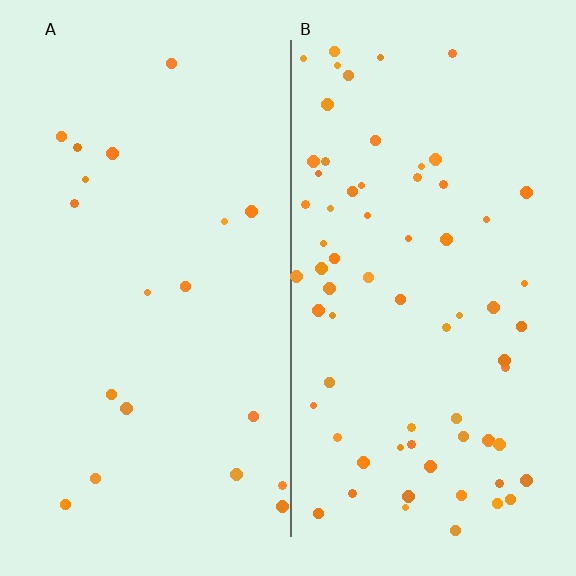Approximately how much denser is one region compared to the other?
Approximately 3.5× — region B over region A.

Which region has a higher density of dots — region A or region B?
B (the right).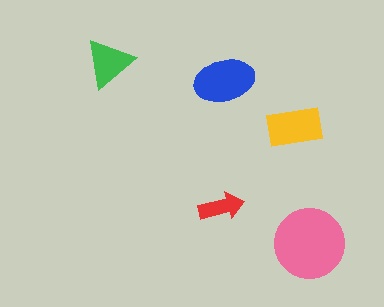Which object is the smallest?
The red arrow.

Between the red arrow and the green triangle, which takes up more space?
The green triangle.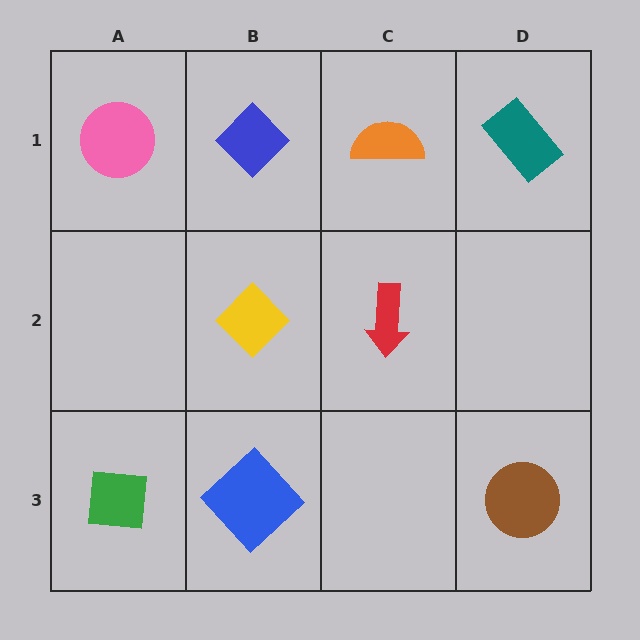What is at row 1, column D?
A teal rectangle.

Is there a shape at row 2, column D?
No, that cell is empty.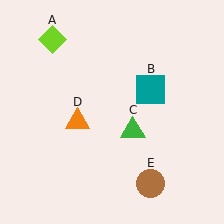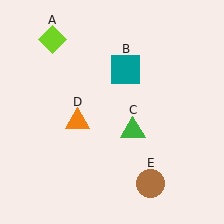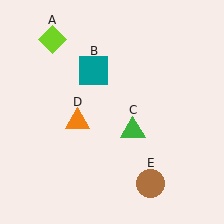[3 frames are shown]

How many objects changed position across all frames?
1 object changed position: teal square (object B).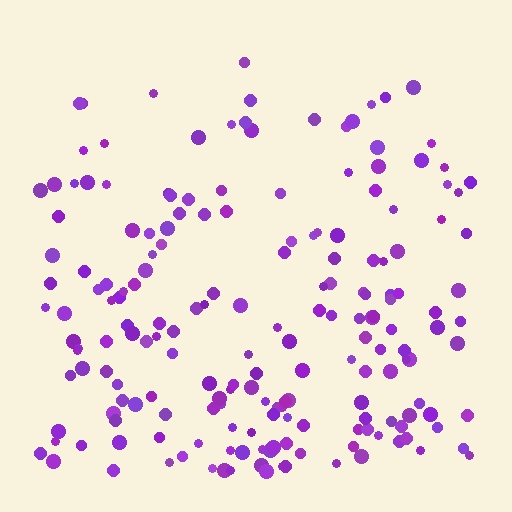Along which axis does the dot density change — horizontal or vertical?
Vertical.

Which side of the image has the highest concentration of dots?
The bottom.